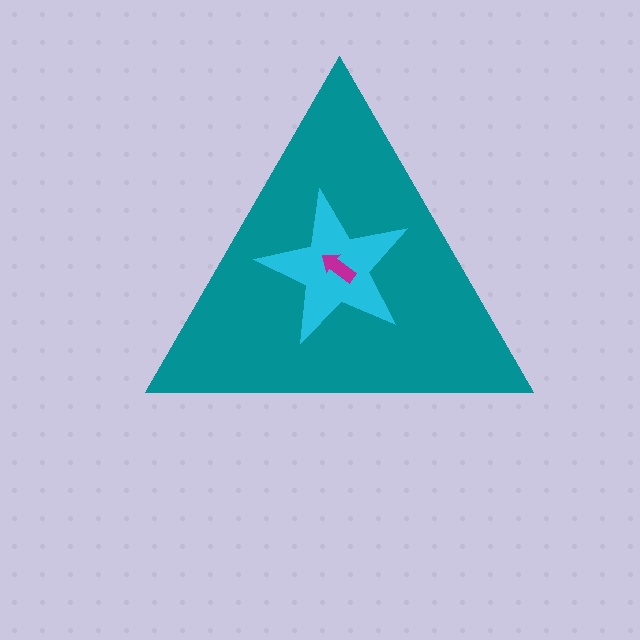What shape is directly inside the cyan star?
The magenta arrow.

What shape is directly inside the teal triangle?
The cyan star.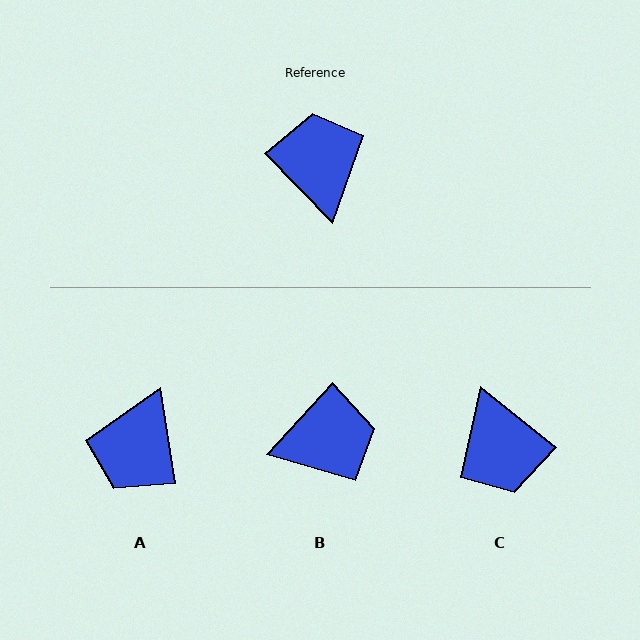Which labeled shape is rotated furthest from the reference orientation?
C, about 172 degrees away.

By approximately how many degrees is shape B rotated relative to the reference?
Approximately 87 degrees clockwise.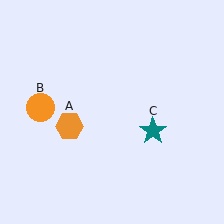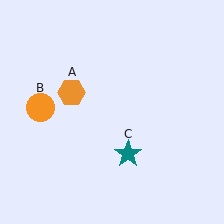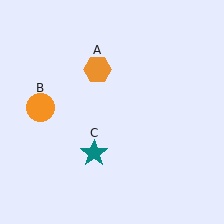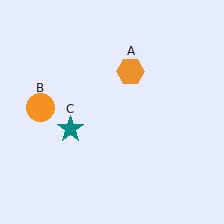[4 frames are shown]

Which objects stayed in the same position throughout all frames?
Orange circle (object B) remained stationary.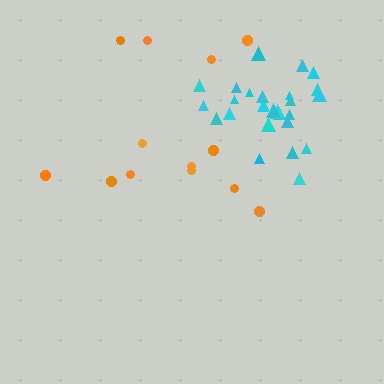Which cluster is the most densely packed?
Cyan.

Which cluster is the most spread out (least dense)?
Orange.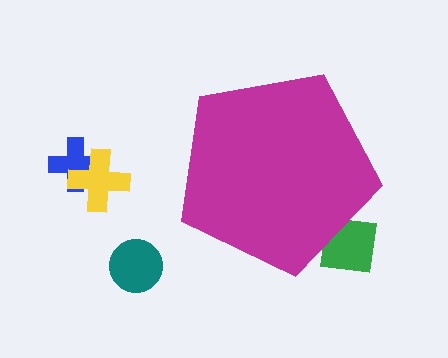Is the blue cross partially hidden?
No, the blue cross is fully visible.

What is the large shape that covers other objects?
A magenta pentagon.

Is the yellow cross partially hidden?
No, the yellow cross is fully visible.